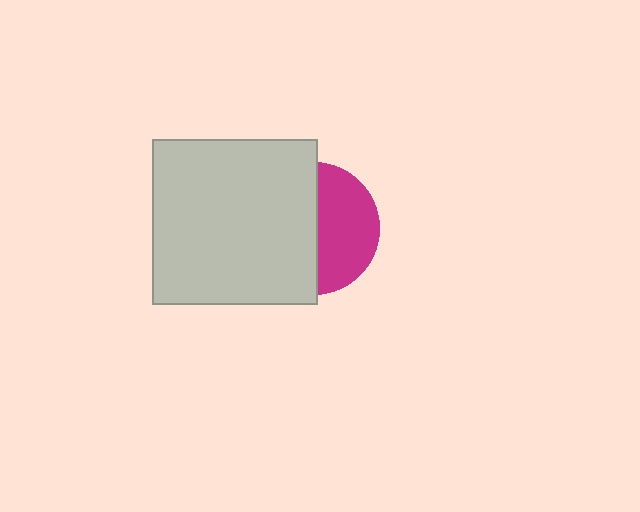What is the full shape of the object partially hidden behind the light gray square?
The partially hidden object is a magenta circle.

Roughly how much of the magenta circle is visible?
About half of it is visible (roughly 46%).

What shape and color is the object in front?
The object in front is a light gray square.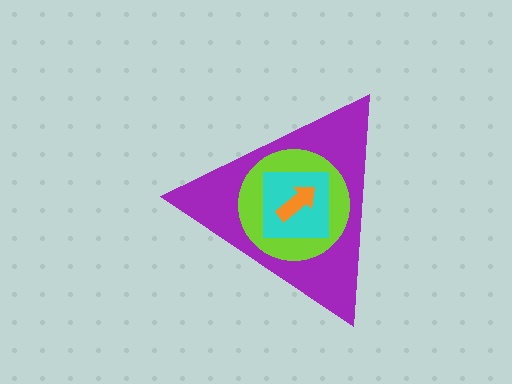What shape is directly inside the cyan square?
The orange arrow.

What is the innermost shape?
The orange arrow.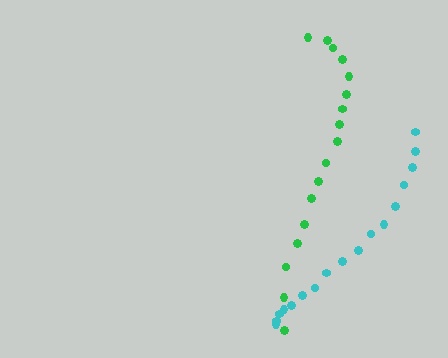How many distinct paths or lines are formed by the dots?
There are 2 distinct paths.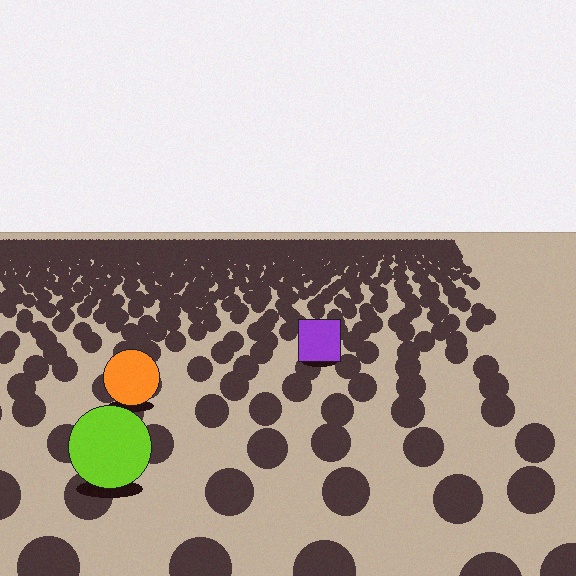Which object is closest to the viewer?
The lime circle is closest. The texture marks near it are larger and more spread out.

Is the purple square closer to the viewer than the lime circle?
No. The lime circle is closer — you can tell from the texture gradient: the ground texture is coarser near it.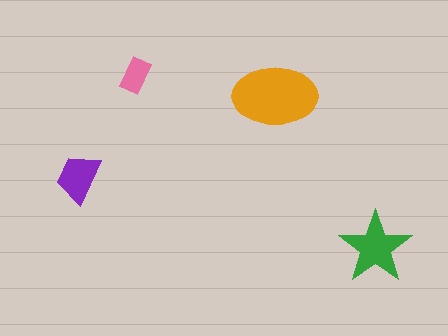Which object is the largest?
The orange ellipse.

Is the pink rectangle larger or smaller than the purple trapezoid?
Smaller.